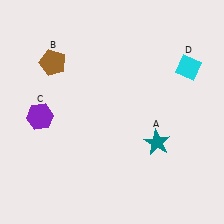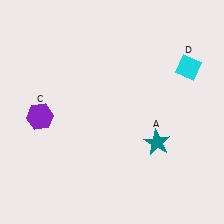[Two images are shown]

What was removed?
The brown pentagon (B) was removed in Image 2.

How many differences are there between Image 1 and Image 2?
There is 1 difference between the two images.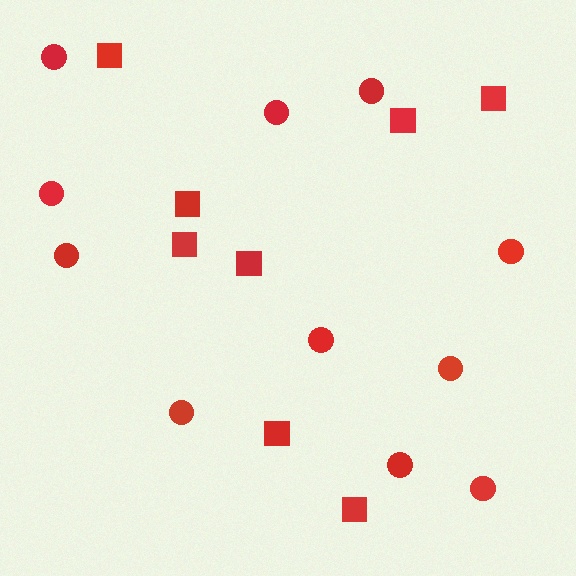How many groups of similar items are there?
There are 2 groups: one group of circles (11) and one group of squares (8).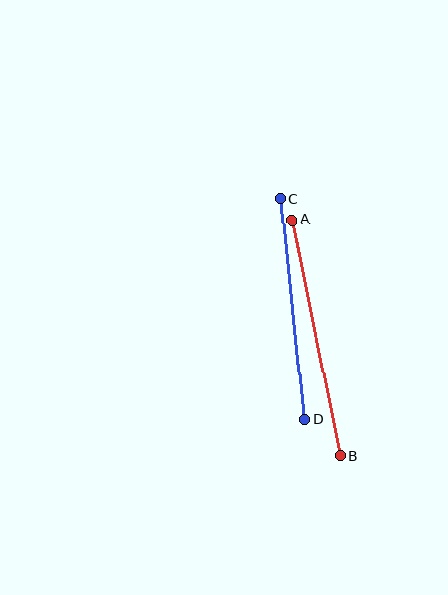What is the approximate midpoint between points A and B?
The midpoint is at approximately (316, 338) pixels.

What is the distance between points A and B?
The distance is approximately 241 pixels.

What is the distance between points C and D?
The distance is approximately 222 pixels.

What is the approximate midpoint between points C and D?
The midpoint is at approximately (293, 309) pixels.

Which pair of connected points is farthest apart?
Points A and B are farthest apart.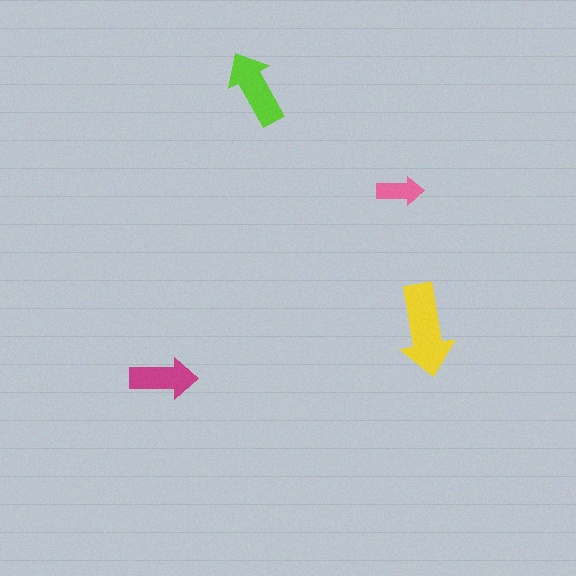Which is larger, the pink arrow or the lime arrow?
The lime one.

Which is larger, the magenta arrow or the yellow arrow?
The yellow one.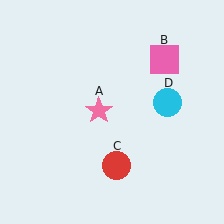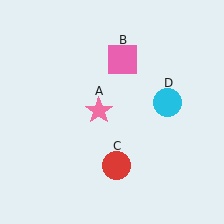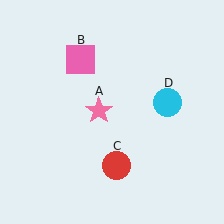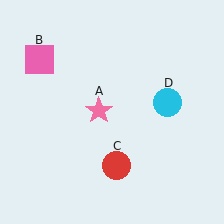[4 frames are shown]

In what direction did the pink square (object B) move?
The pink square (object B) moved left.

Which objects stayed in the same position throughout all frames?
Pink star (object A) and red circle (object C) and cyan circle (object D) remained stationary.